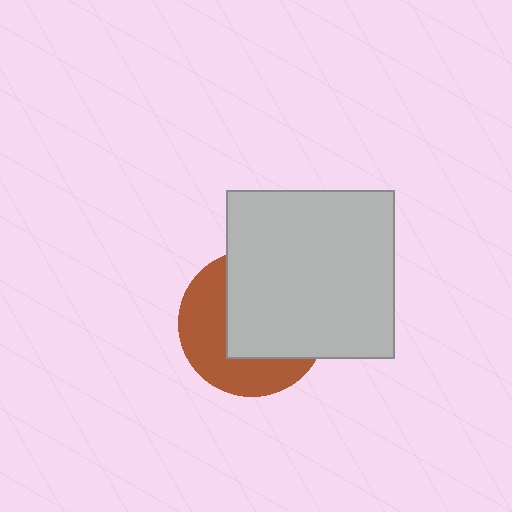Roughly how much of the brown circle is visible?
A small part of it is visible (roughly 43%).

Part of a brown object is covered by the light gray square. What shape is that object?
It is a circle.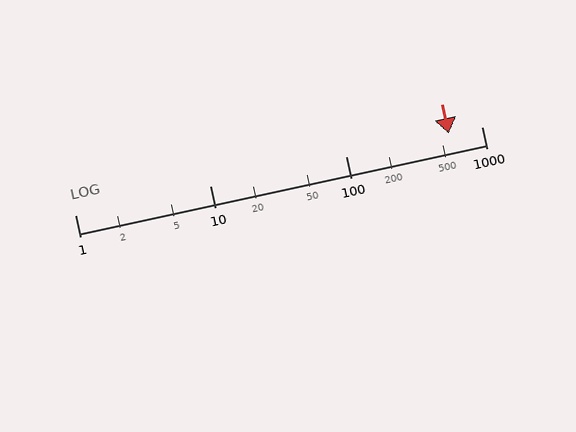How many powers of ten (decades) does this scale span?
The scale spans 3 decades, from 1 to 1000.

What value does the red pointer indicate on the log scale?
The pointer indicates approximately 570.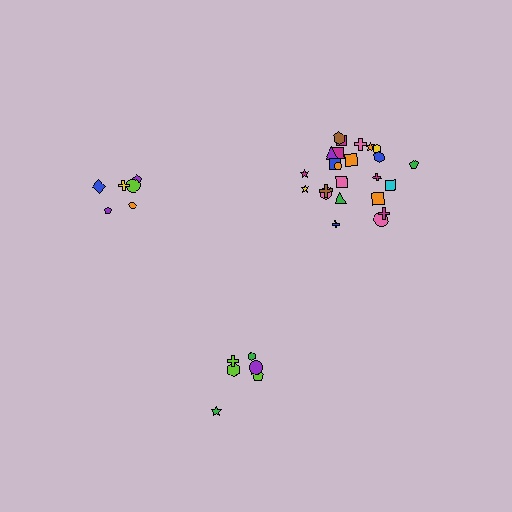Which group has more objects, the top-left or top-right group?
The top-right group.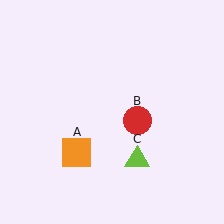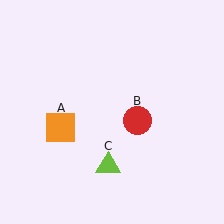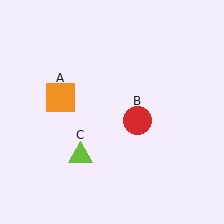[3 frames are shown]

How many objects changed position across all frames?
2 objects changed position: orange square (object A), lime triangle (object C).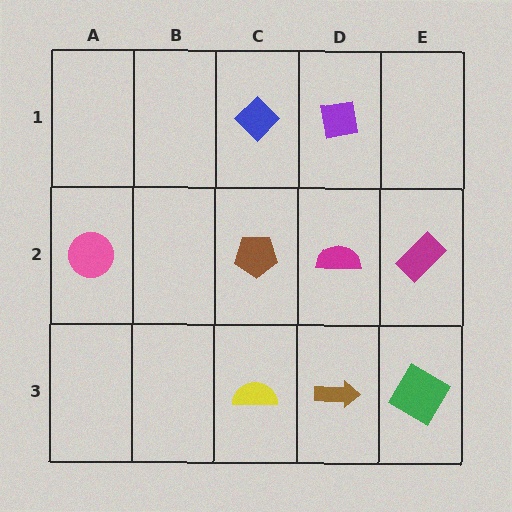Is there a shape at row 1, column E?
No, that cell is empty.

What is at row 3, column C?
A yellow semicircle.